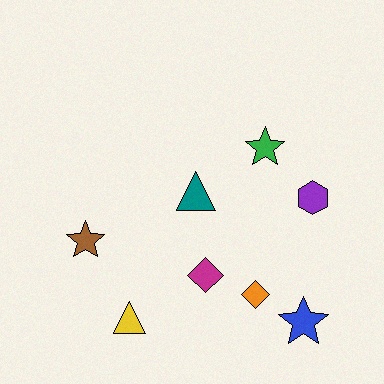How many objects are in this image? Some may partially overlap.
There are 8 objects.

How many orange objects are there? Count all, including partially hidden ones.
There is 1 orange object.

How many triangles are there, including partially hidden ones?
There are 2 triangles.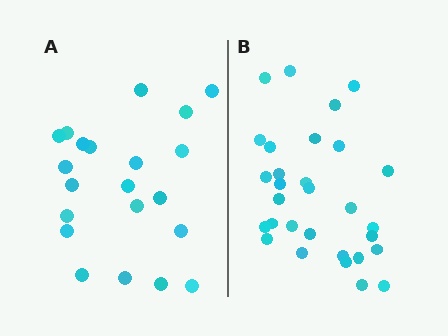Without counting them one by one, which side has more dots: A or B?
Region B (the right region) has more dots.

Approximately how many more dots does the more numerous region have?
Region B has roughly 8 or so more dots than region A.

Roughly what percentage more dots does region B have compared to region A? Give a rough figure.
About 45% more.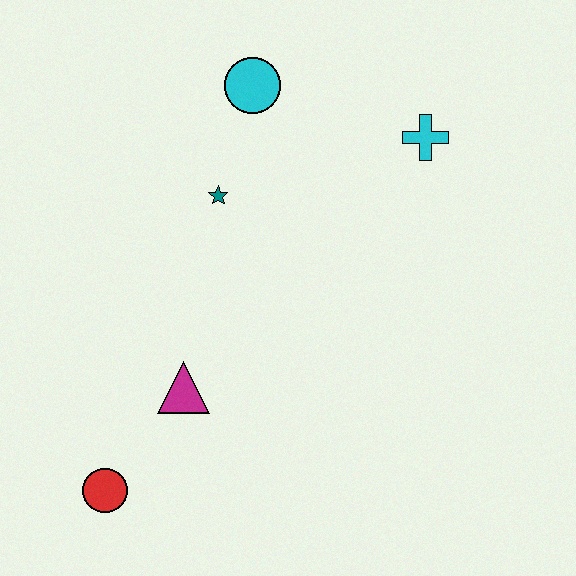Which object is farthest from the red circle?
The cyan cross is farthest from the red circle.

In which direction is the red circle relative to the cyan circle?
The red circle is below the cyan circle.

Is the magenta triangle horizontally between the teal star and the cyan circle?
No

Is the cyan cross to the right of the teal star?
Yes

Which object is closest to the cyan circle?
The teal star is closest to the cyan circle.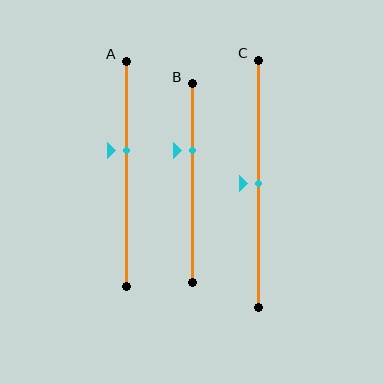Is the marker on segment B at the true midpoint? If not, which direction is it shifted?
No, the marker on segment B is shifted upward by about 16% of the segment length.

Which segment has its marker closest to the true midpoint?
Segment C has its marker closest to the true midpoint.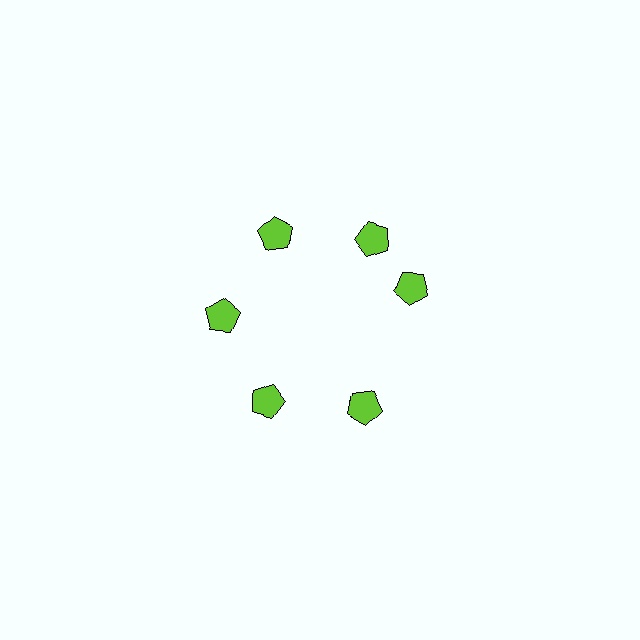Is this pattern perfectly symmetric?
No. The 6 lime pentagons are arranged in a ring, but one element near the 3 o'clock position is rotated out of alignment along the ring, breaking the 6-fold rotational symmetry.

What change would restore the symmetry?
The symmetry would be restored by rotating it back into even spacing with its neighbors so that all 6 pentagons sit at equal angles and equal distance from the center.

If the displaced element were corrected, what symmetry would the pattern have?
It would have 6-fold rotational symmetry — the pattern would map onto itself every 60 degrees.